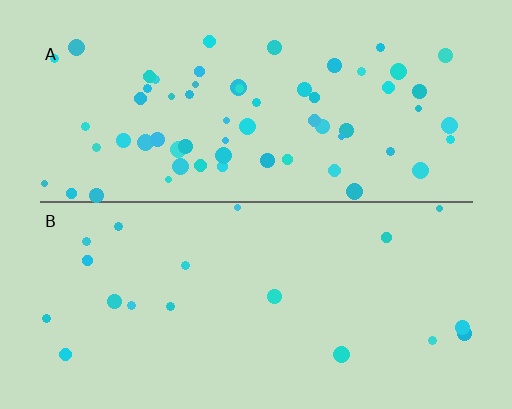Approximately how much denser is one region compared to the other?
Approximately 3.4× — region A over region B.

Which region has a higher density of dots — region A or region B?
A (the top).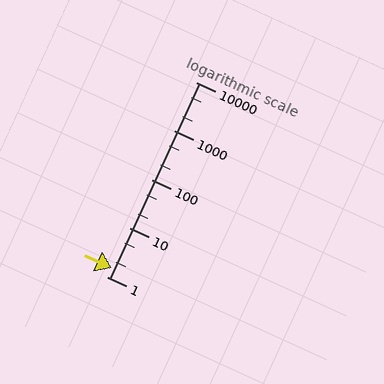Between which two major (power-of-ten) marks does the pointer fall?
The pointer is between 1 and 10.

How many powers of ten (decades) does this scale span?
The scale spans 4 decades, from 1 to 10000.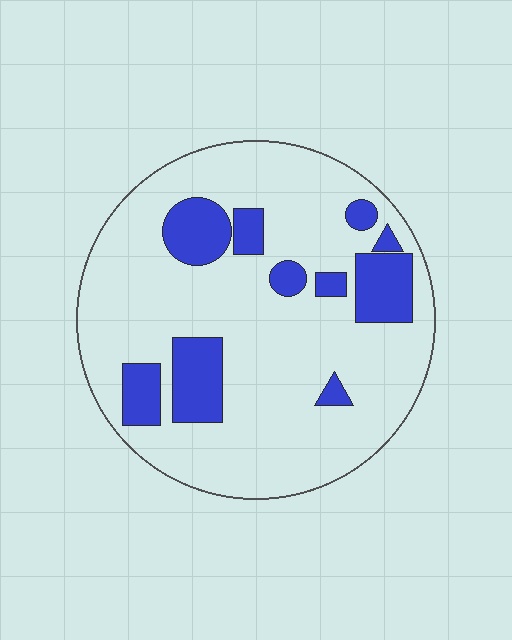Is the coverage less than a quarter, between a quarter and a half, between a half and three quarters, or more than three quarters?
Less than a quarter.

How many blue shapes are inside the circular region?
10.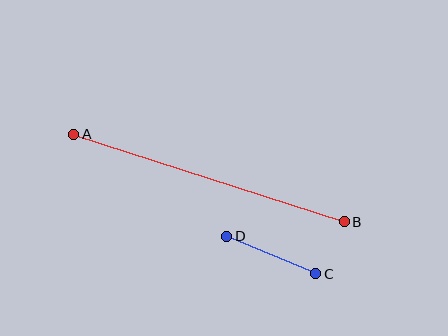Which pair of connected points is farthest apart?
Points A and B are farthest apart.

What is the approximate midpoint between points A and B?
The midpoint is at approximately (209, 178) pixels.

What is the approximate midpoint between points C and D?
The midpoint is at approximately (271, 255) pixels.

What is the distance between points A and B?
The distance is approximately 285 pixels.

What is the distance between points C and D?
The distance is approximately 96 pixels.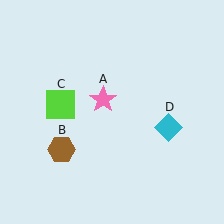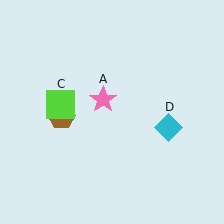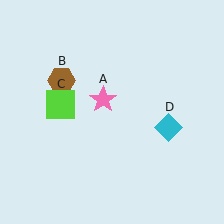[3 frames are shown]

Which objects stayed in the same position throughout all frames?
Pink star (object A) and lime square (object C) and cyan diamond (object D) remained stationary.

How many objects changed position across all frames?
1 object changed position: brown hexagon (object B).